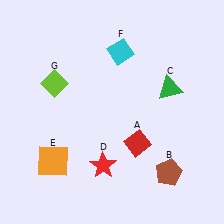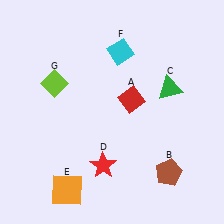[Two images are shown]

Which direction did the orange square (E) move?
The orange square (E) moved down.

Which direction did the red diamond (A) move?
The red diamond (A) moved up.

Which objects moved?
The objects that moved are: the red diamond (A), the orange square (E).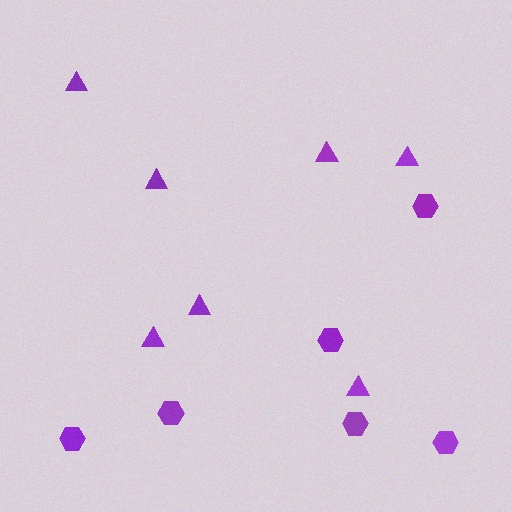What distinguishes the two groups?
There are 2 groups: one group of triangles (7) and one group of hexagons (6).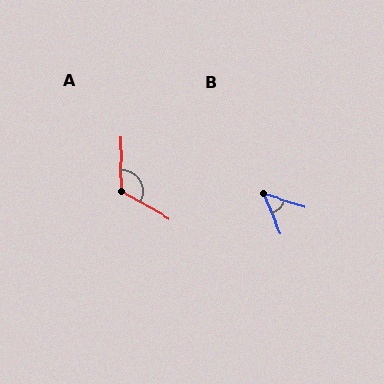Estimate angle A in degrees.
Approximately 121 degrees.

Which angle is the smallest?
B, at approximately 50 degrees.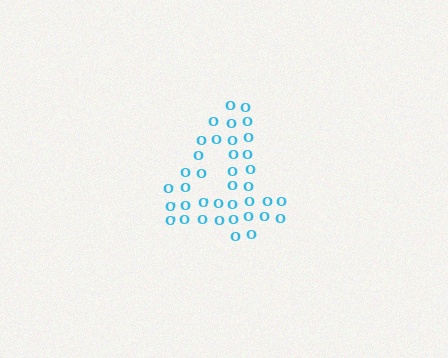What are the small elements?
The small elements are letter O's.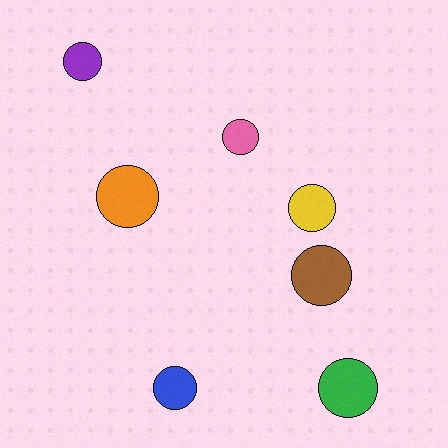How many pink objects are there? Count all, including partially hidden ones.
There is 1 pink object.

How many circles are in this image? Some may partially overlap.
There are 7 circles.